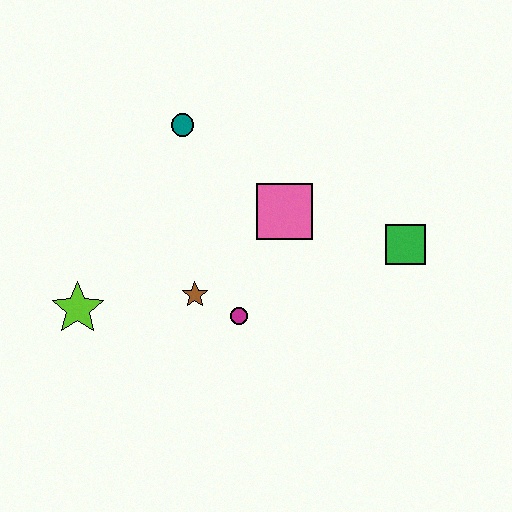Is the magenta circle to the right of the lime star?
Yes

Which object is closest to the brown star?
The magenta circle is closest to the brown star.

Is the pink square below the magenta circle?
No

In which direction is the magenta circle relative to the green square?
The magenta circle is to the left of the green square.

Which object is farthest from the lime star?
The green square is farthest from the lime star.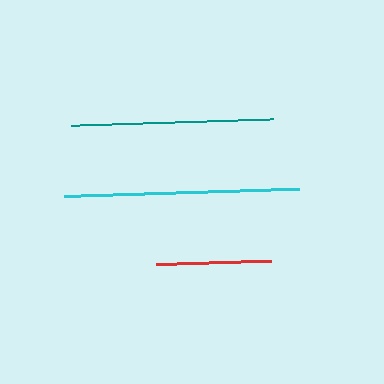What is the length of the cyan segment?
The cyan segment is approximately 235 pixels long.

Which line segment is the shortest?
The red line is the shortest at approximately 115 pixels.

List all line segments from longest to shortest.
From longest to shortest: cyan, teal, red.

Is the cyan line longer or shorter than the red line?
The cyan line is longer than the red line.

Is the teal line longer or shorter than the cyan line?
The cyan line is longer than the teal line.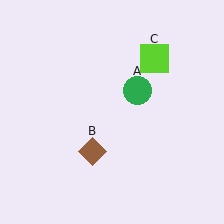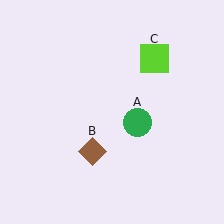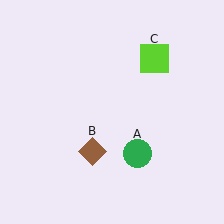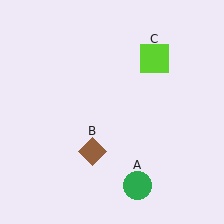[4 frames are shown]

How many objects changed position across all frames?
1 object changed position: green circle (object A).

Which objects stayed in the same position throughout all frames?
Brown diamond (object B) and lime square (object C) remained stationary.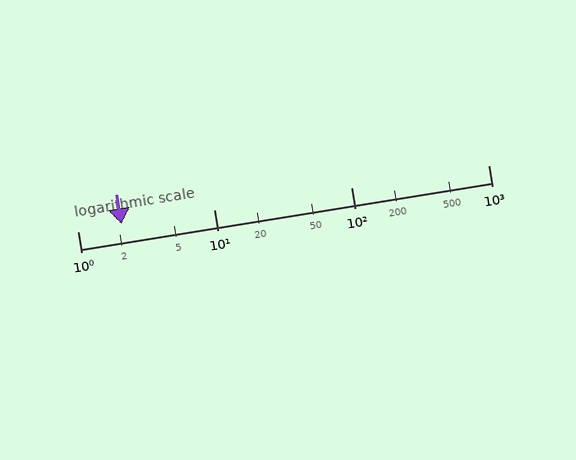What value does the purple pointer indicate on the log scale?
The pointer indicates approximately 2.1.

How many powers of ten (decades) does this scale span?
The scale spans 3 decades, from 1 to 1000.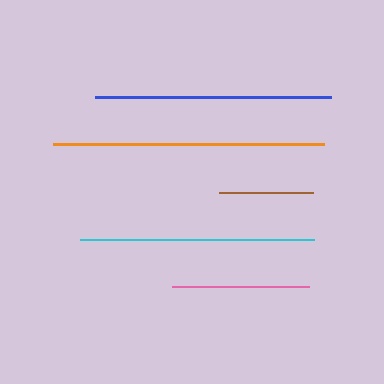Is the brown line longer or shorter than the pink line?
The pink line is longer than the brown line.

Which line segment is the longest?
The orange line is the longest at approximately 271 pixels.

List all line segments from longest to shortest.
From longest to shortest: orange, blue, cyan, pink, brown.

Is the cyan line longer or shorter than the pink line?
The cyan line is longer than the pink line.